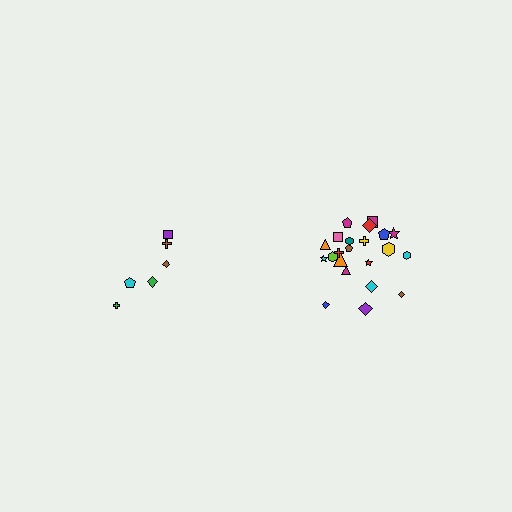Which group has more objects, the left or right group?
The right group.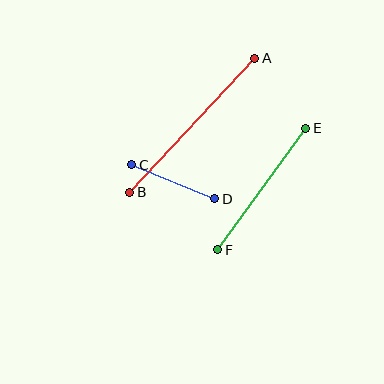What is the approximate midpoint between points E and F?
The midpoint is at approximately (262, 189) pixels.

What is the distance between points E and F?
The distance is approximately 150 pixels.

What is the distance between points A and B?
The distance is approximately 183 pixels.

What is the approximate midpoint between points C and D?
The midpoint is at approximately (173, 182) pixels.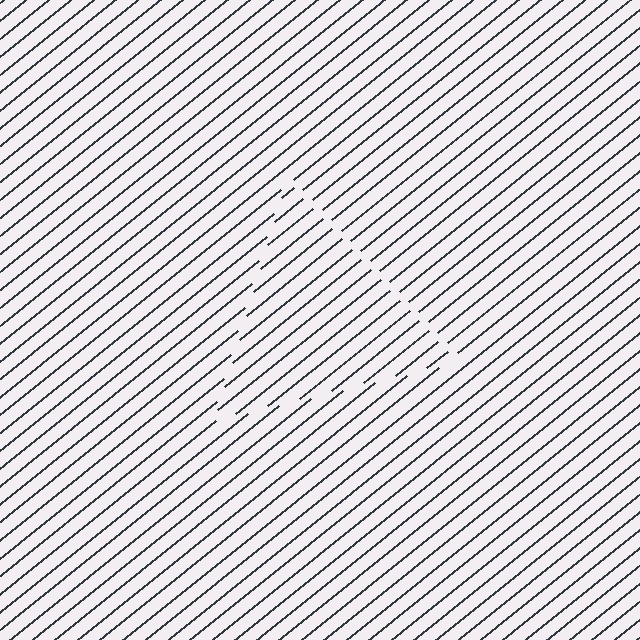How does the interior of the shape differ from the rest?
The interior of the shape contains the same grating, shifted by half a period — the contour is defined by the phase discontinuity where line-ends from the inner and outer gratings abut.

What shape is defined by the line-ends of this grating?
An illusory triangle. The interior of the shape contains the same grating, shifted by half a period — the contour is defined by the phase discontinuity where line-ends from the inner and outer gratings abut.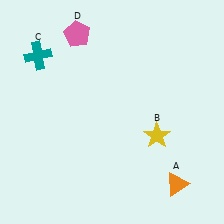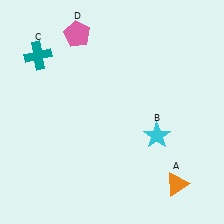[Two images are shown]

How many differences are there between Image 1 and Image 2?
There is 1 difference between the two images.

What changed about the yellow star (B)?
In Image 1, B is yellow. In Image 2, it changed to cyan.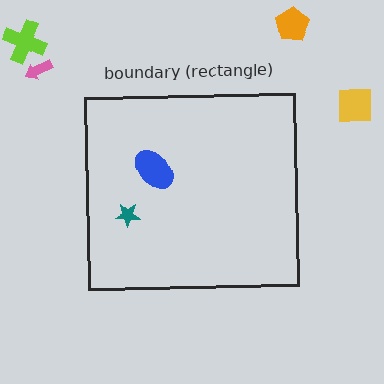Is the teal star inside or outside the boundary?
Inside.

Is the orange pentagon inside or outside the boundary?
Outside.